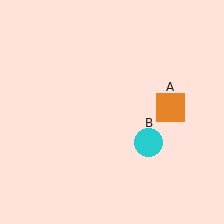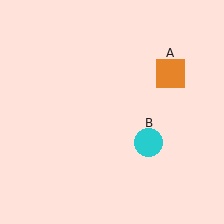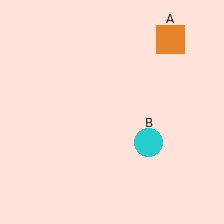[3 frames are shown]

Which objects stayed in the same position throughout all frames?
Cyan circle (object B) remained stationary.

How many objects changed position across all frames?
1 object changed position: orange square (object A).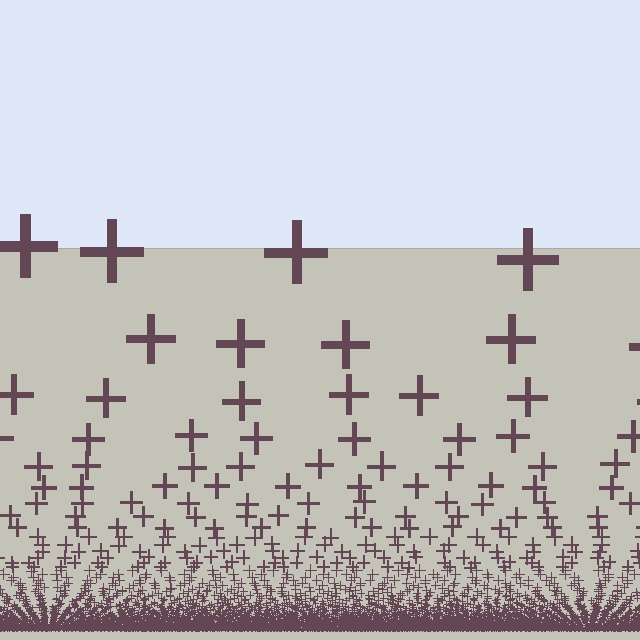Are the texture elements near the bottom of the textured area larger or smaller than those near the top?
Smaller. The gradient is inverted — elements near the bottom are smaller and denser.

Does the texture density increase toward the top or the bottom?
Density increases toward the bottom.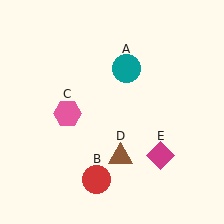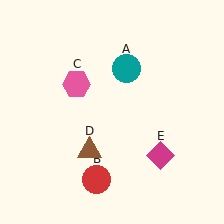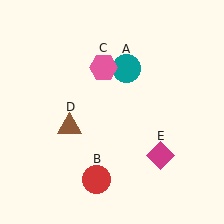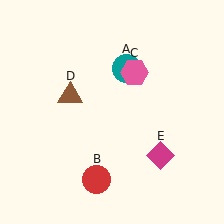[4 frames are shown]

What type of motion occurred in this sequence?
The pink hexagon (object C), brown triangle (object D) rotated clockwise around the center of the scene.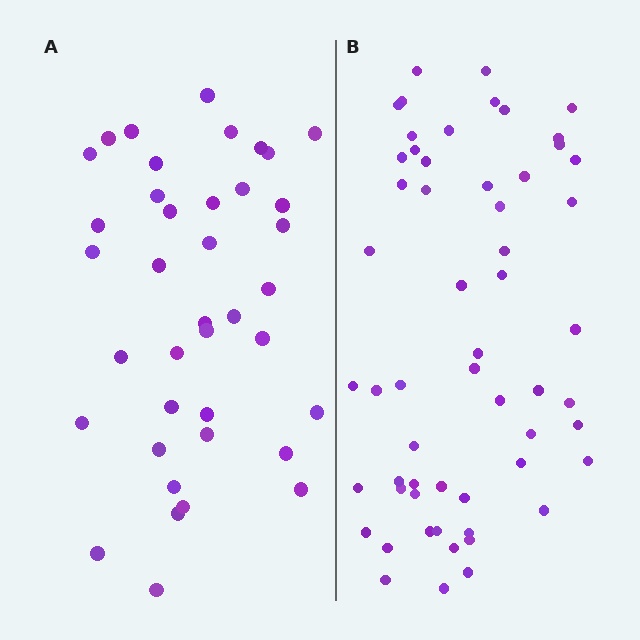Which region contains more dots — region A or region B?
Region B (the right region) has more dots.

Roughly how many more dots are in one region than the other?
Region B has approximately 20 more dots than region A.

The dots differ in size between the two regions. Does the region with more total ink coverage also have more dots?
No. Region A has more total ink coverage because its dots are larger, but region B actually contains more individual dots. Total area can be misleading — the number of items is what matters here.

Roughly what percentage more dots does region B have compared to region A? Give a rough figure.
About 45% more.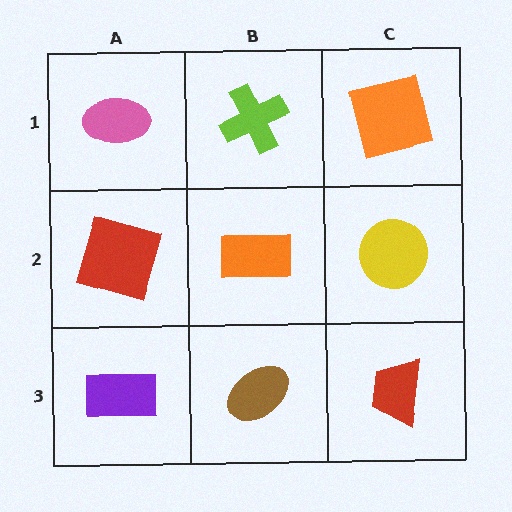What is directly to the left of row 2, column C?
An orange rectangle.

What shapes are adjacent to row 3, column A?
A red square (row 2, column A), a brown ellipse (row 3, column B).